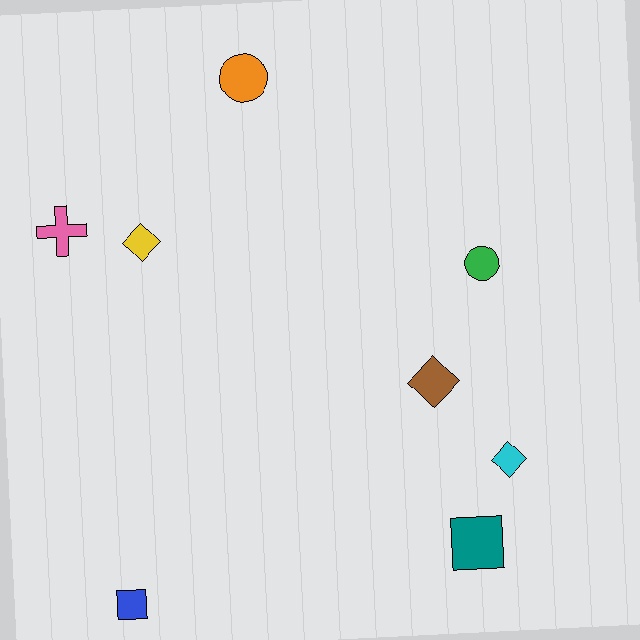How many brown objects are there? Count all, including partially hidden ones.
There is 1 brown object.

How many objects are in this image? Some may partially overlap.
There are 8 objects.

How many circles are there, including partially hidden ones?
There are 2 circles.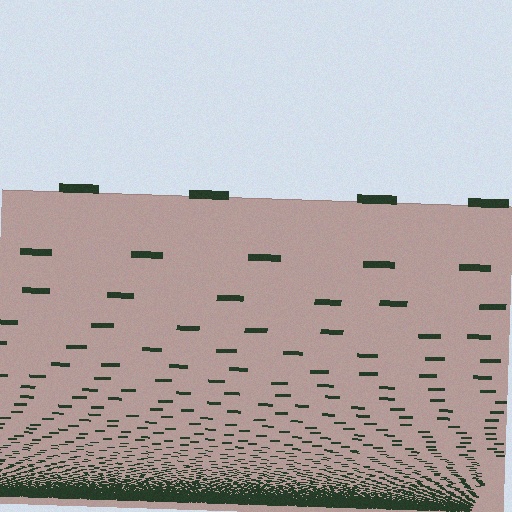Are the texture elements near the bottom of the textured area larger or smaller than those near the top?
Smaller. The gradient is inverted — elements near the bottom are smaller and denser.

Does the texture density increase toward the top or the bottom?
Density increases toward the bottom.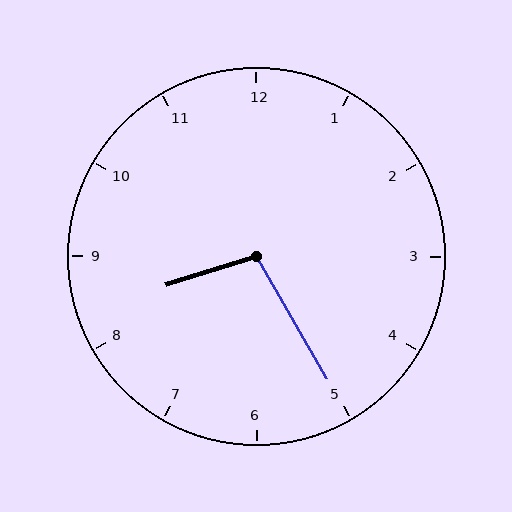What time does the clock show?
8:25.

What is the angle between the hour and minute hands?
Approximately 102 degrees.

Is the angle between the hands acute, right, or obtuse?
It is obtuse.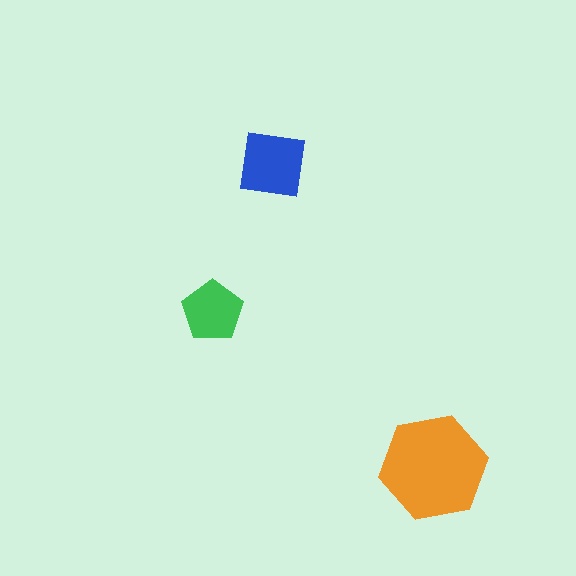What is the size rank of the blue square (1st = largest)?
2nd.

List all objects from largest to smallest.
The orange hexagon, the blue square, the green pentagon.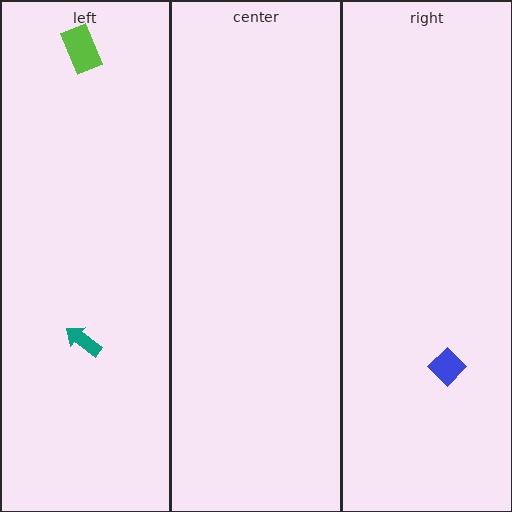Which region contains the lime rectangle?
The left region.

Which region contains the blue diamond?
The right region.